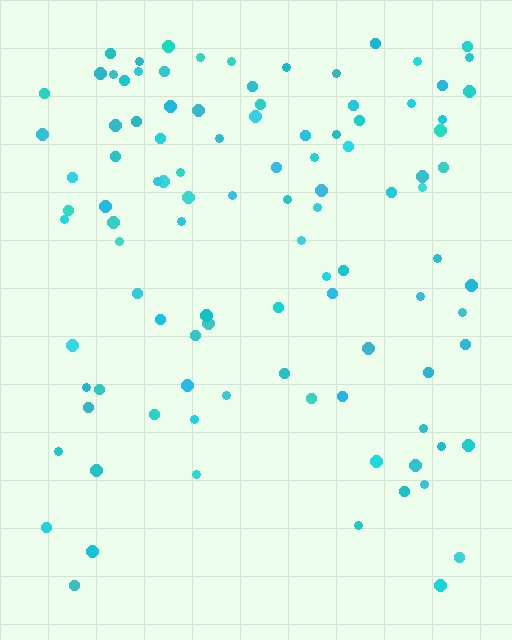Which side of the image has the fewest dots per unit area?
The bottom.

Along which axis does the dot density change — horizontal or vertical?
Vertical.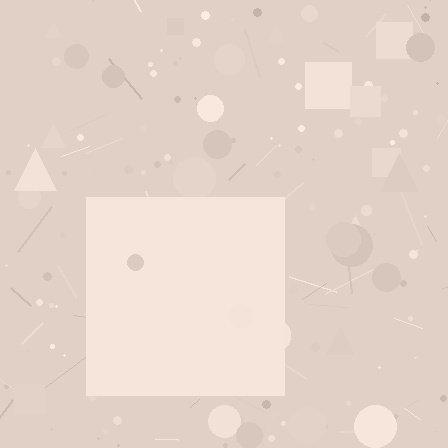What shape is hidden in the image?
A square is hidden in the image.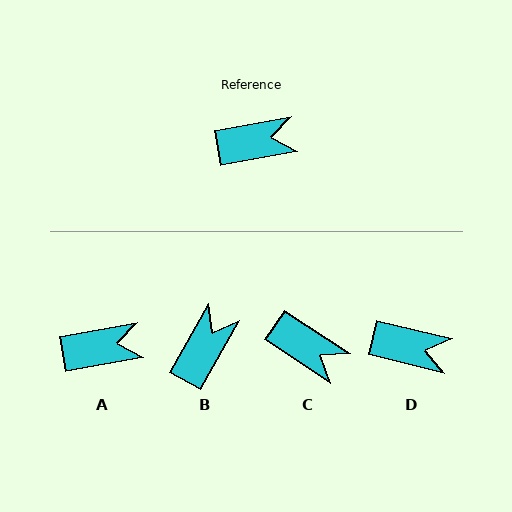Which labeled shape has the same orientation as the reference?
A.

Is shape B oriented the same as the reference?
No, it is off by about 51 degrees.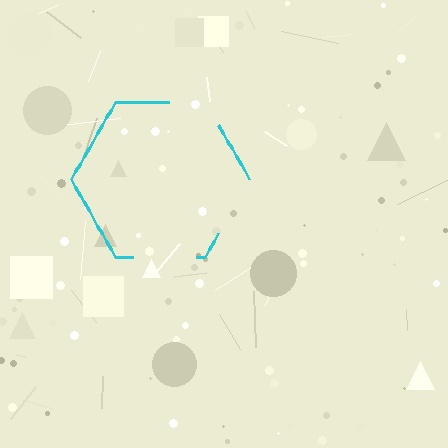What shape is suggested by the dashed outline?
The dashed outline suggests a hexagon.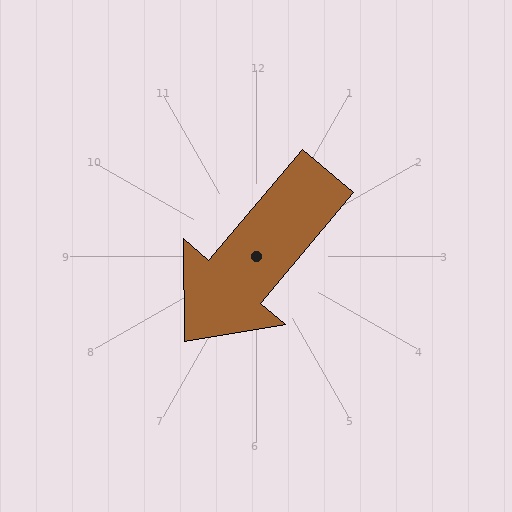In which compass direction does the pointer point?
Southwest.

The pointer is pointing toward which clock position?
Roughly 7 o'clock.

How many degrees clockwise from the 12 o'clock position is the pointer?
Approximately 220 degrees.